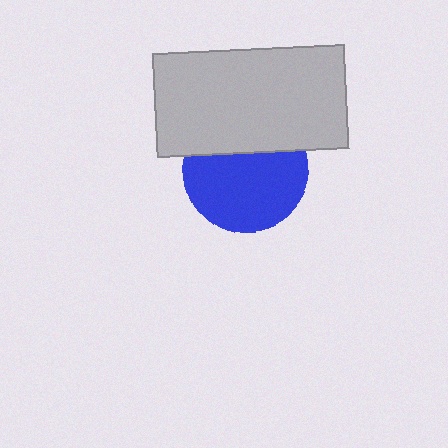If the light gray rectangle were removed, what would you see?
You would see the complete blue circle.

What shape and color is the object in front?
The object in front is a light gray rectangle.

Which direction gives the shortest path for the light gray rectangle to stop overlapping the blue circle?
Moving up gives the shortest separation.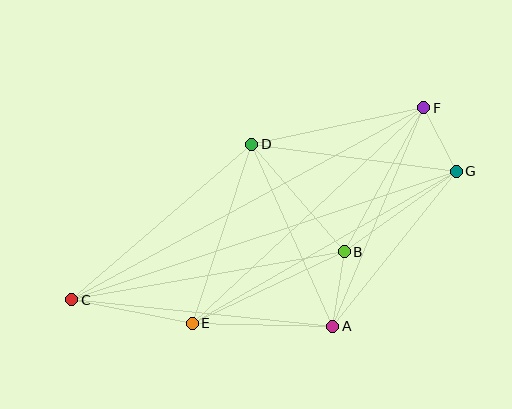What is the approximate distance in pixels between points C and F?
The distance between C and F is approximately 401 pixels.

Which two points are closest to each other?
Points F and G are closest to each other.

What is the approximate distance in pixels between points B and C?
The distance between B and C is approximately 277 pixels.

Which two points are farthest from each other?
Points C and G are farthest from each other.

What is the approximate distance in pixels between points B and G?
The distance between B and G is approximately 138 pixels.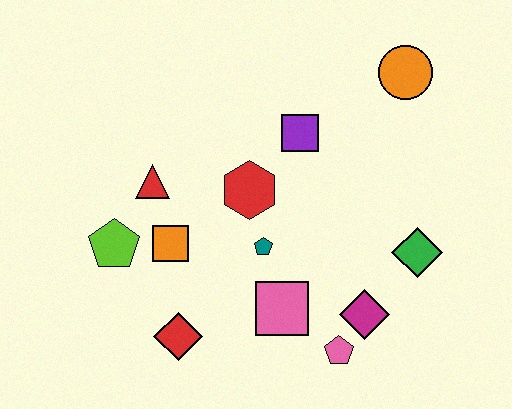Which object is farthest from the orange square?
The orange circle is farthest from the orange square.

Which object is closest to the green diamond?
The magenta diamond is closest to the green diamond.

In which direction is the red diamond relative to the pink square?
The red diamond is to the left of the pink square.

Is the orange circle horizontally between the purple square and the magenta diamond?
No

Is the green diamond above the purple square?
No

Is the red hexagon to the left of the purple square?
Yes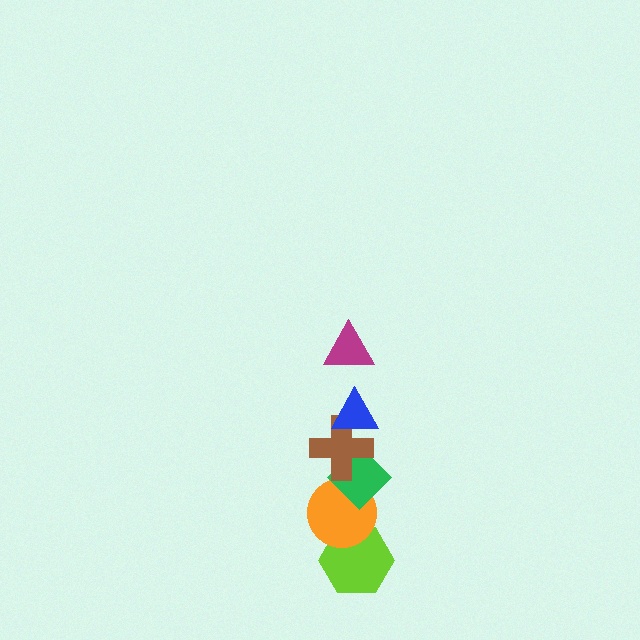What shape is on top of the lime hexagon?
The orange circle is on top of the lime hexagon.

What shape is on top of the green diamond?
The brown cross is on top of the green diamond.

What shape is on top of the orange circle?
The green diamond is on top of the orange circle.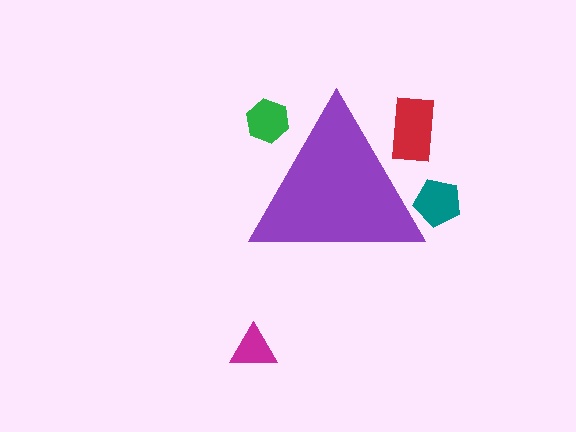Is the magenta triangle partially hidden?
No, the magenta triangle is fully visible.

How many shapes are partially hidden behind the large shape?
3 shapes are partially hidden.